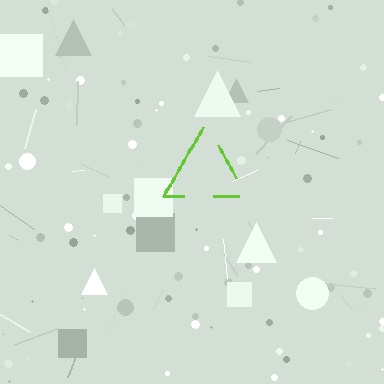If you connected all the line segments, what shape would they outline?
They would outline a triangle.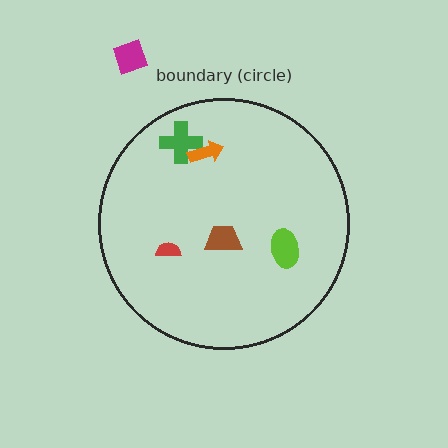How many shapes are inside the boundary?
5 inside, 1 outside.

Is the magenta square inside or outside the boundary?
Outside.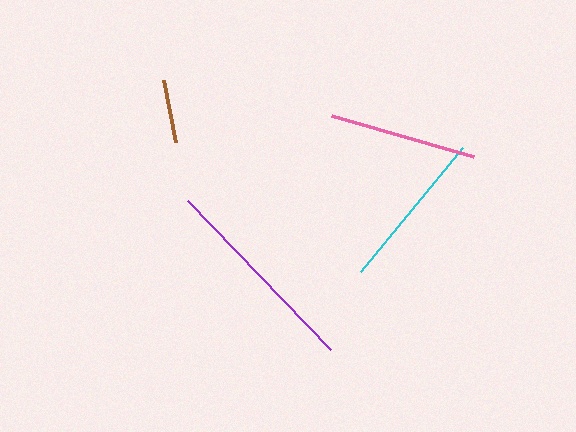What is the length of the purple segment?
The purple segment is approximately 206 pixels long.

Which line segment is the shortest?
The brown line is the shortest at approximately 62 pixels.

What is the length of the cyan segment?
The cyan segment is approximately 161 pixels long.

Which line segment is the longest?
The purple line is the longest at approximately 206 pixels.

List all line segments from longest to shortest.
From longest to shortest: purple, cyan, pink, brown.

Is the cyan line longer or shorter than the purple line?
The purple line is longer than the cyan line.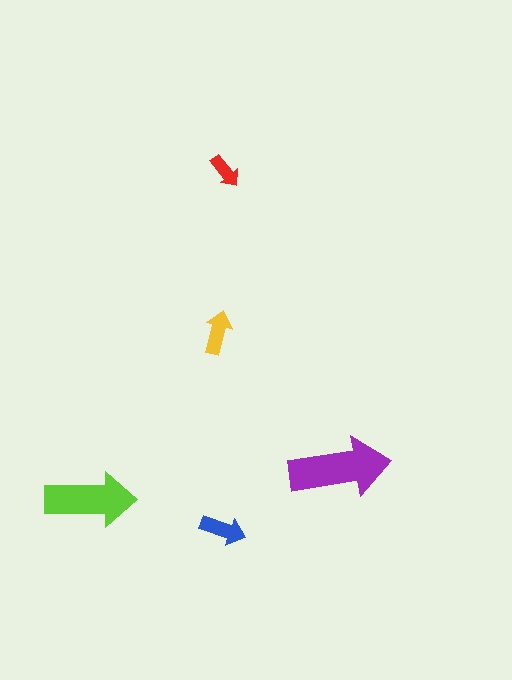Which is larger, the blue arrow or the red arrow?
The blue one.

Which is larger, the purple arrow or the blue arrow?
The purple one.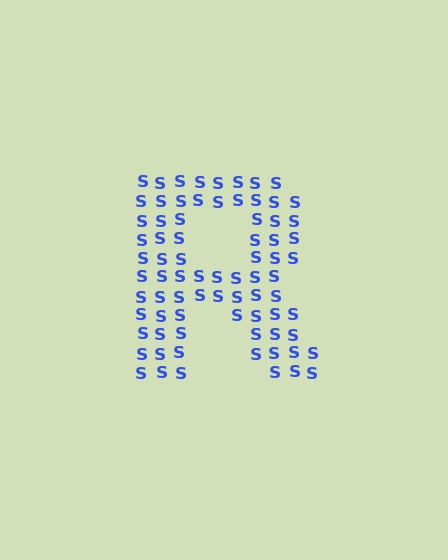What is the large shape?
The large shape is the letter R.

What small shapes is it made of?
It is made of small letter S's.